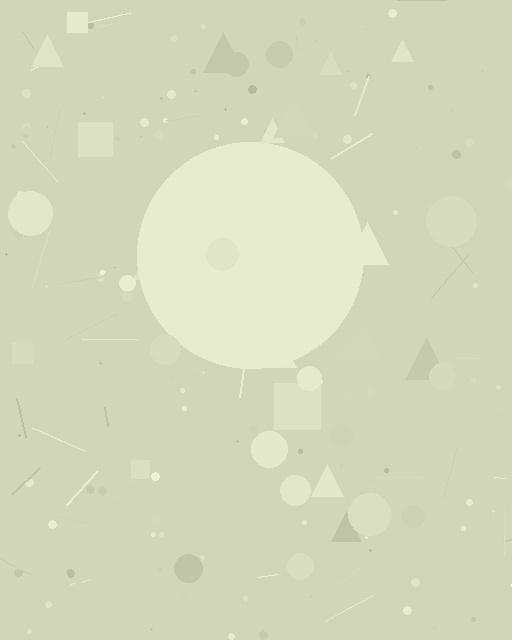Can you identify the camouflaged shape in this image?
The camouflaged shape is a circle.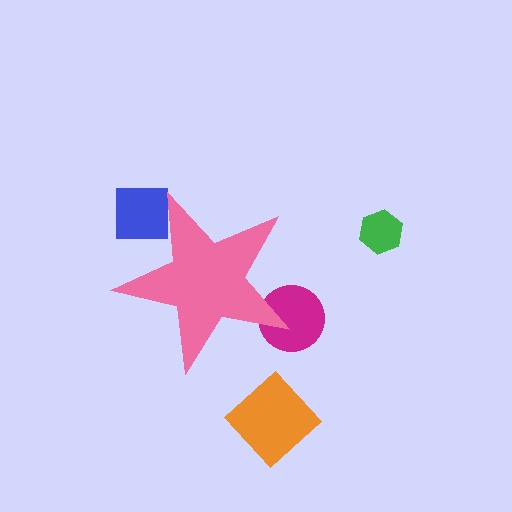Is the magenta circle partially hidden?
Yes, the magenta circle is partially hidden behind the pink star.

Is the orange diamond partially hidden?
No, the orange diamond is fully visible.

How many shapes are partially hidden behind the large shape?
2 shapes are partially hidden.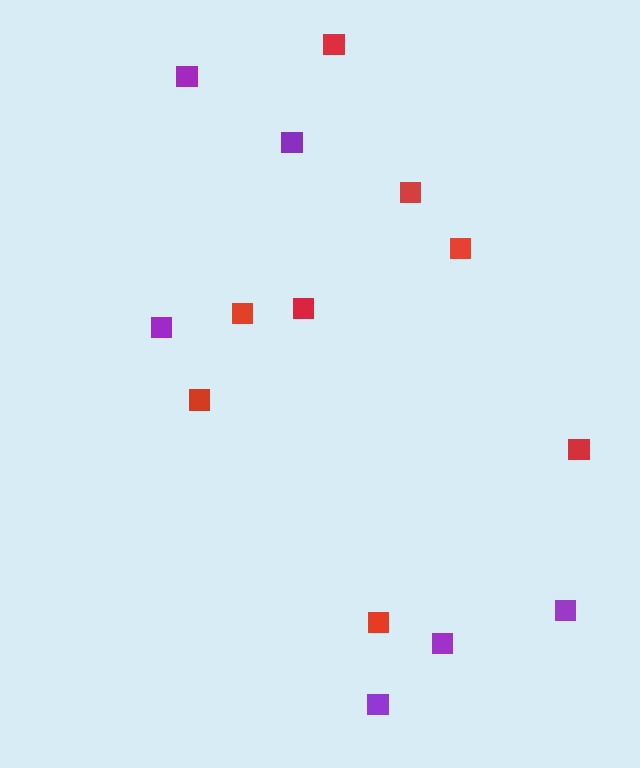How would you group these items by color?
There are 2 groups: one group of red squares (8) and one group of purple squares (6).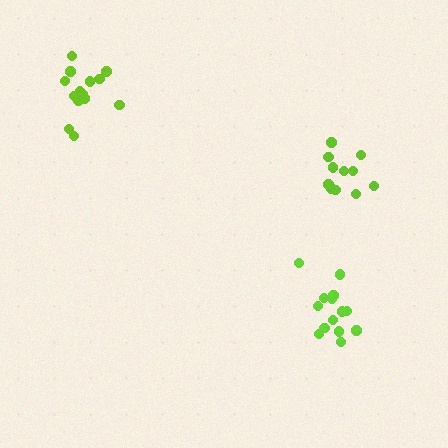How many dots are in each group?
Group 1: 11 dots, Group 2: 15 dots, Group 3: 14 dots (40 total).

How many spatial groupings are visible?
There are 3 spatial groupings.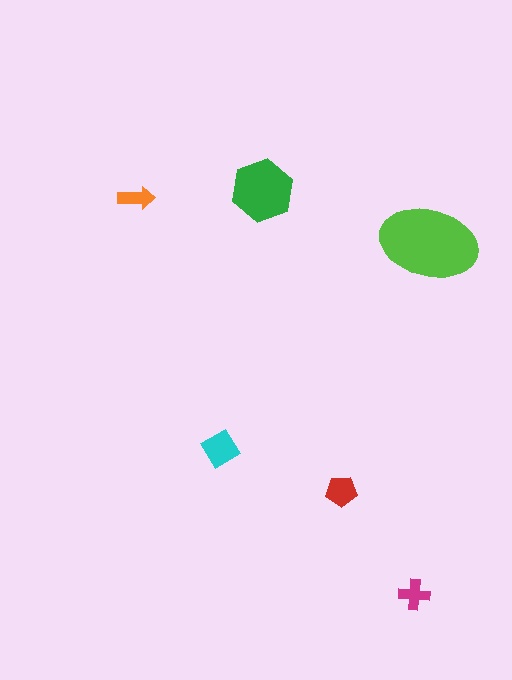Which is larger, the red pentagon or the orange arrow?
The red pentagon.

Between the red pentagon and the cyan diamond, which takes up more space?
The cyan diamond.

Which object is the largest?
The lime ellipse.